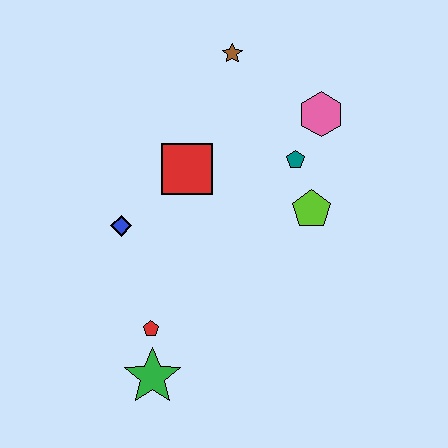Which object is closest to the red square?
The blue diamond is closest to the red square.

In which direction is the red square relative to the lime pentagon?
The red square is to the left of the lime pentagon.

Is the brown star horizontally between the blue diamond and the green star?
No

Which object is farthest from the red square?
The green star is farthest from the red square.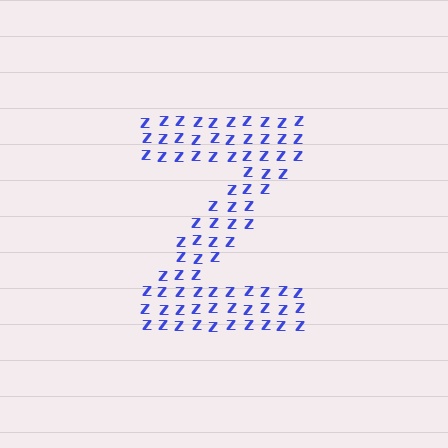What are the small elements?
The small elements are letter Z's.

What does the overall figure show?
The overall figure shows the letter Z.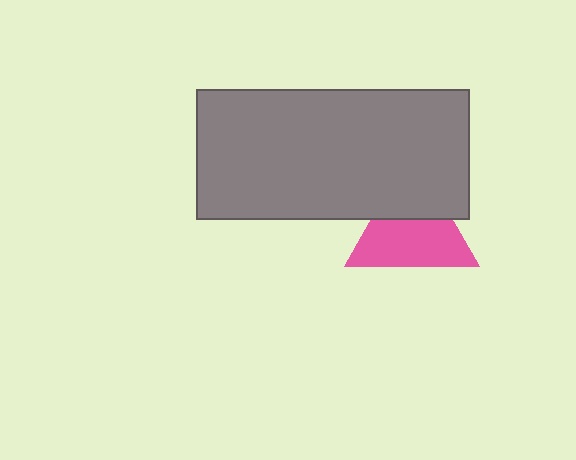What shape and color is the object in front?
The object in front is a gray rectangle.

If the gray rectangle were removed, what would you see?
You would see the complete pink triangle.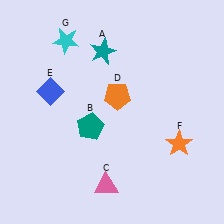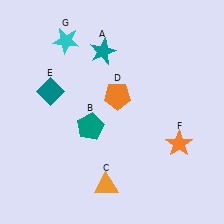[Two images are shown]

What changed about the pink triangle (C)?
In Image 1, C is pink. In Image 2, it changed to orange.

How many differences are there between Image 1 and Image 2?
There are 2 differences between the two images.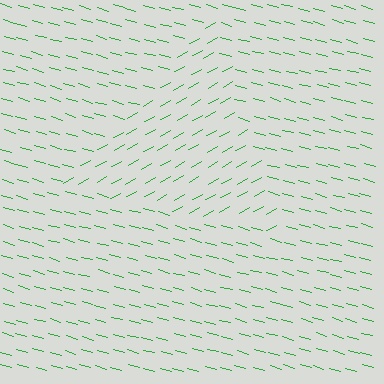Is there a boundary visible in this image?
Yes, there is a texture boundary formed by a change in line orientation.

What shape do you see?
I see a triangle.